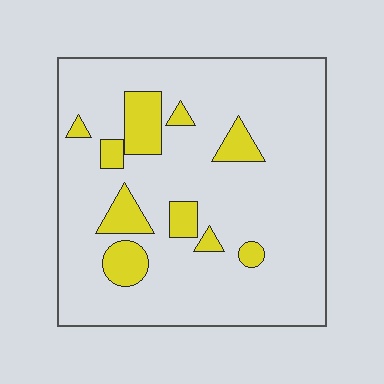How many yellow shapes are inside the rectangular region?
10.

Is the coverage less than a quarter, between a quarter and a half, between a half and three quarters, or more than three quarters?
Less than a quarter.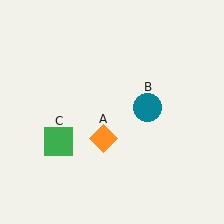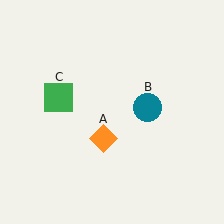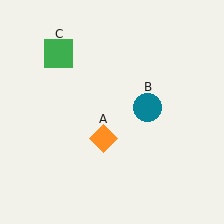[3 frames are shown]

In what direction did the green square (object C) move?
The green square (object C) moved up.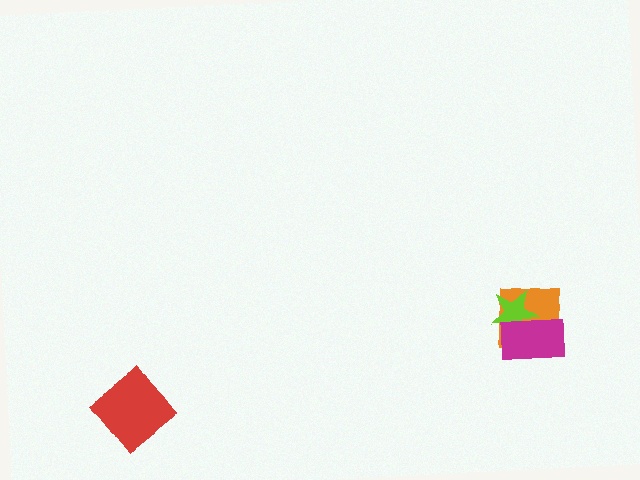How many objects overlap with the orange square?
2 objects overlap with the orange square.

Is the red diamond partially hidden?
No, no other shape covers it.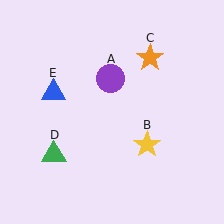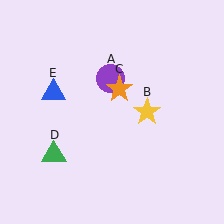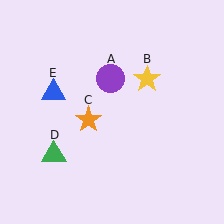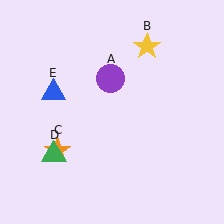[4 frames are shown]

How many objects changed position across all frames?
2 objects changed position: yellow star (object B), orange star (object C).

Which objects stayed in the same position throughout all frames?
Purple circle (object A) and green triangle (object D) and blue triangle (object E) remained stationary.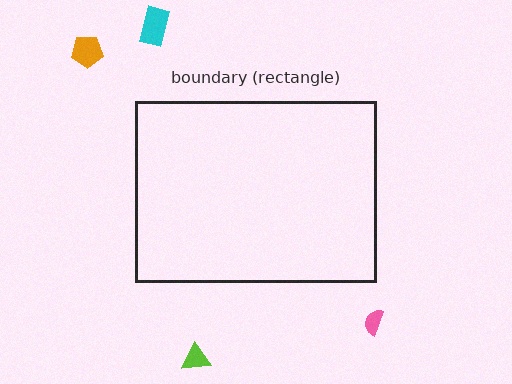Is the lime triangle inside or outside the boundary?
Outside.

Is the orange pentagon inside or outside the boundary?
Outside.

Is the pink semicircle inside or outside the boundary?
Outside.